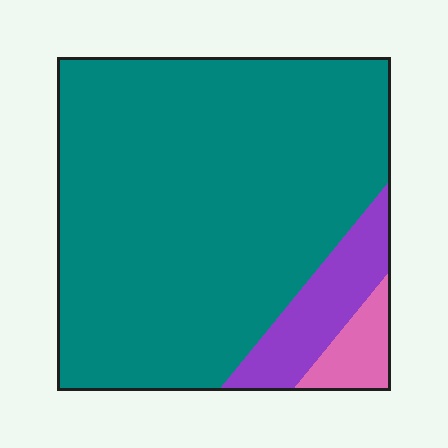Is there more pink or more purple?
Purple.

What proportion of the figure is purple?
Purple covers about 10% of the figure.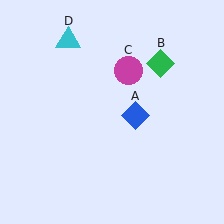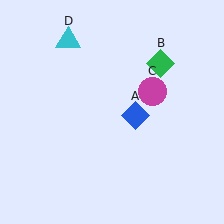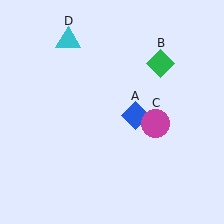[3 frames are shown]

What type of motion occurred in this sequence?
The magenta circle (object C) rotated clockwise around the center of the scene.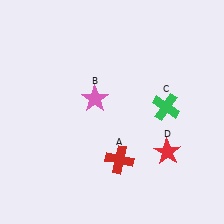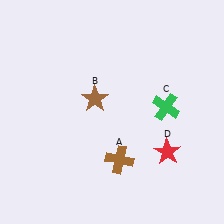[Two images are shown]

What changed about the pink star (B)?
In Image 1, B is pink. In Image 2, it changed to brown.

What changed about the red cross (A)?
In Image 1, A is red. In Image 2, it changed to brown.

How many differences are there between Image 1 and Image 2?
There are 2 differences between the two images.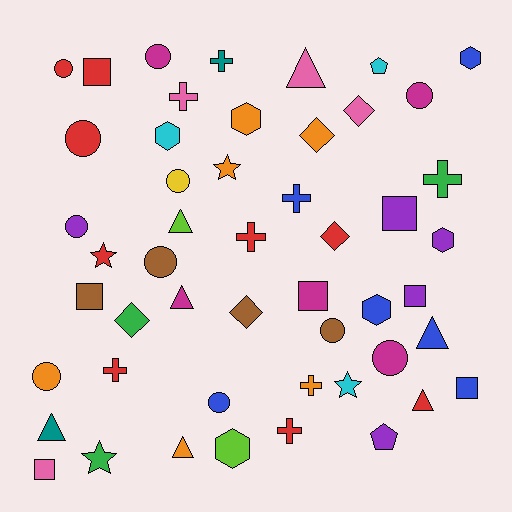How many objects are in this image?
There are 50 objects.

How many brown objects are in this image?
There are 4 brown objects.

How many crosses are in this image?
There are 8 crosses.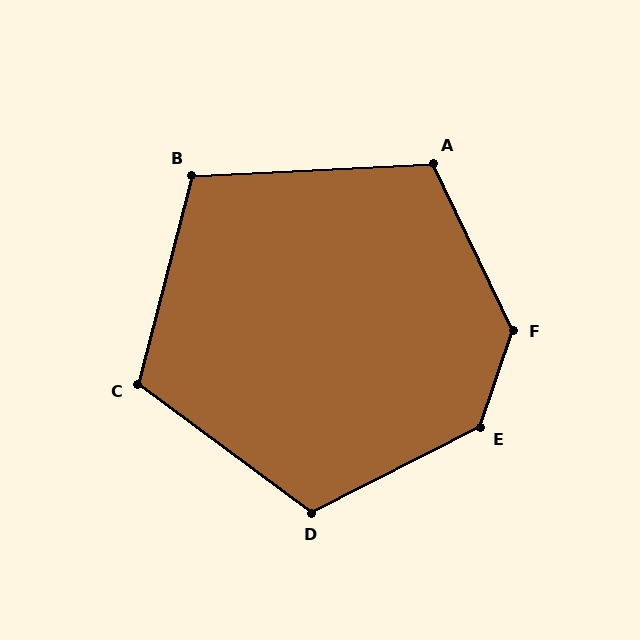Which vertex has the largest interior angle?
F, at approximately 136 degrees.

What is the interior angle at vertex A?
Approximately 113 degrees (obtuse).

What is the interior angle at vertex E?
Approximately 135 degrees (obtuse).